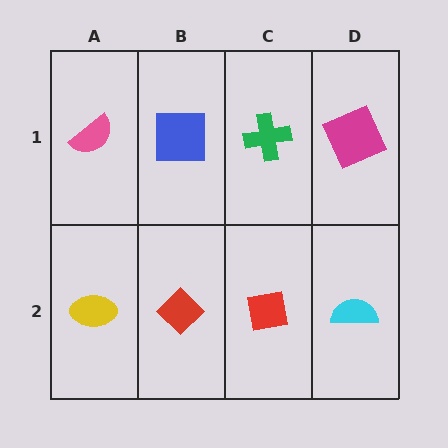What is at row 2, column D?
A cyan semicircle.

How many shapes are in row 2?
4 shapes.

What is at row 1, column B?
A blue square.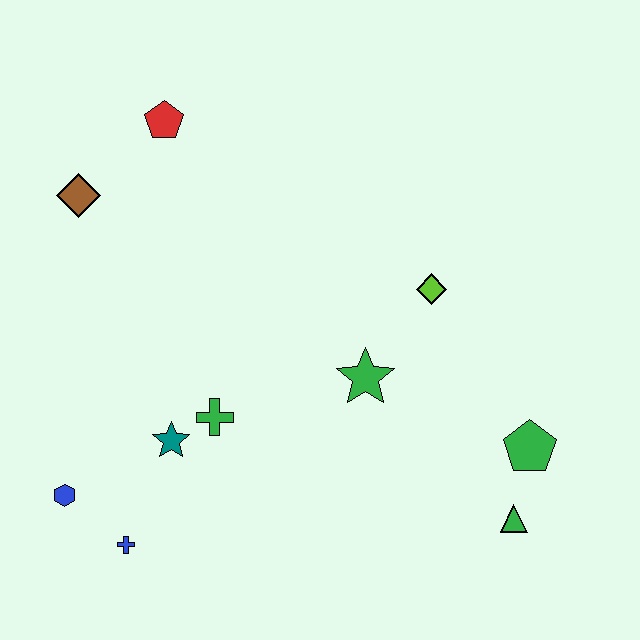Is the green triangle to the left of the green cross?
No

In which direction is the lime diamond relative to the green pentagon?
The lime diamond is above the green pentagon.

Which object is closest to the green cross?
The teal star is closest to the green cross.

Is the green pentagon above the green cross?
No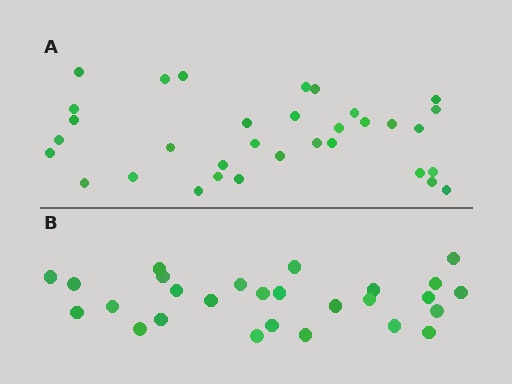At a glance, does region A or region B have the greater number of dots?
Region A (the top region) has more dots.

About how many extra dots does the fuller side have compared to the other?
Region A has about 6 more dots than region B.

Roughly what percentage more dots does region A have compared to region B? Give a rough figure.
About 20% more.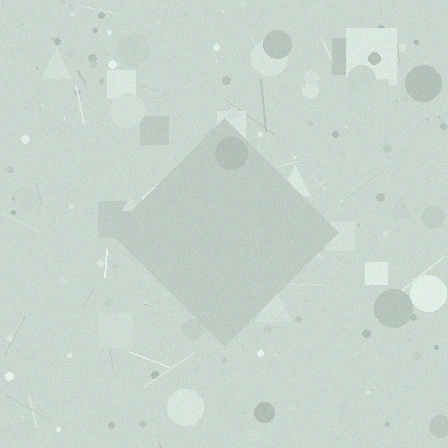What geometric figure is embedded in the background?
A diamond is embedded in the background.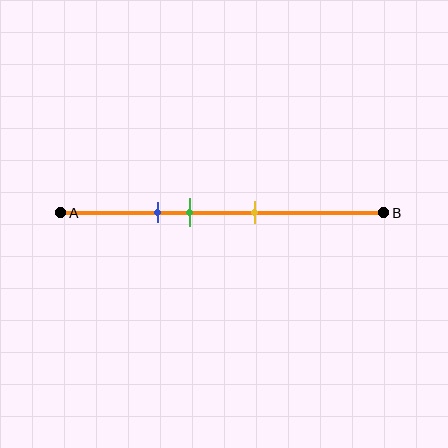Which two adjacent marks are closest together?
The blue and green marks are the closest adjacent pair.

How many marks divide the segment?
There are 3 marks dividing the segment.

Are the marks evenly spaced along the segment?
Yes, the marks are approximately evenly spaced.